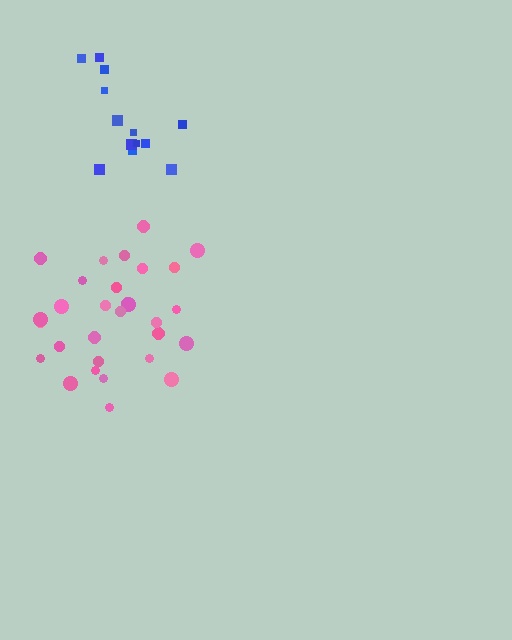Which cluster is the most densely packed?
Blue.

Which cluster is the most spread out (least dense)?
Pink.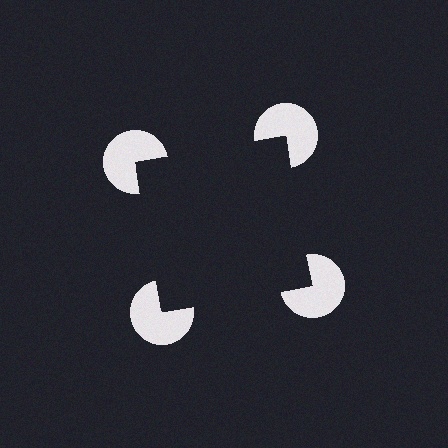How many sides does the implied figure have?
4 sides.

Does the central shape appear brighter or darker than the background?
It typically appears slightly darker than the background, even though no actual brightness change is drawn.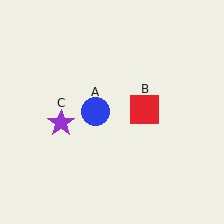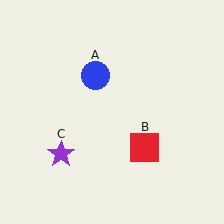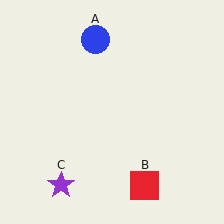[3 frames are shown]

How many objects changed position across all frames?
3 objects changed position: blue circle (object A), red square (object B), purple star (object C).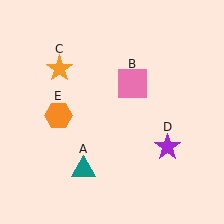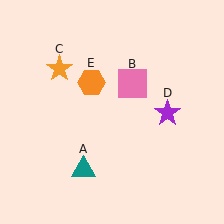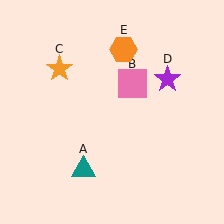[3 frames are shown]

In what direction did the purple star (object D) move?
The purple star (object D) moved up.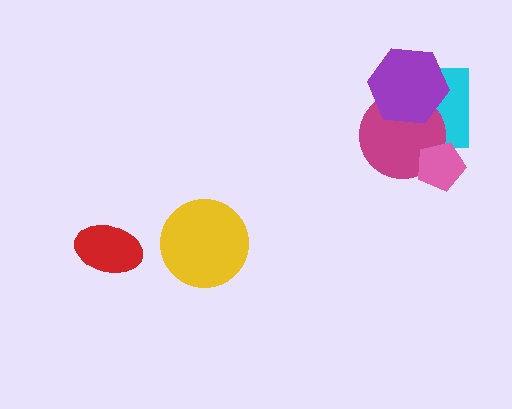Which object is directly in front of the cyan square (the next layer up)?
The magenta circle is directly in front of the cyan square.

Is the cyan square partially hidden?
Yes, it is partially covered by another shape.